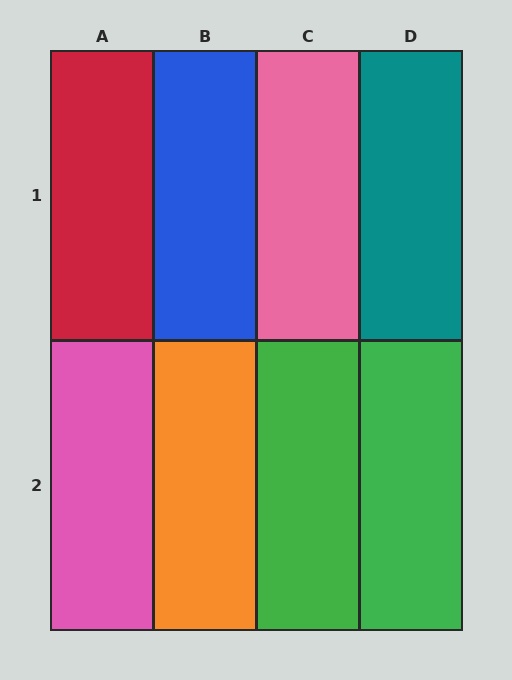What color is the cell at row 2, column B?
Orange.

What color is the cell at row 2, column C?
Green.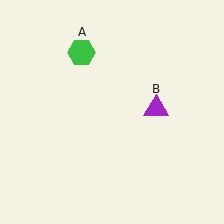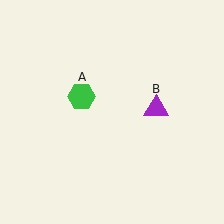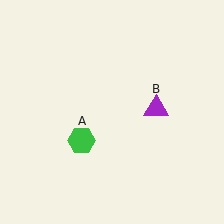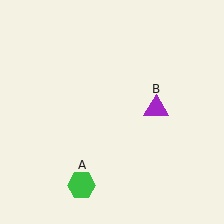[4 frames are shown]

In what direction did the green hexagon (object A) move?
The green hexagon (object A) moved down.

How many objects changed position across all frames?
1 object changed position: green hexagon (object A).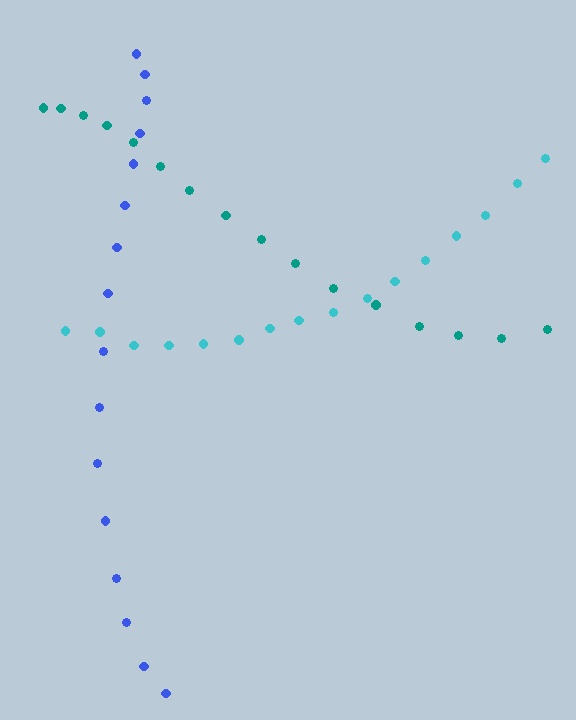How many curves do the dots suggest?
There are 3 distinct paths.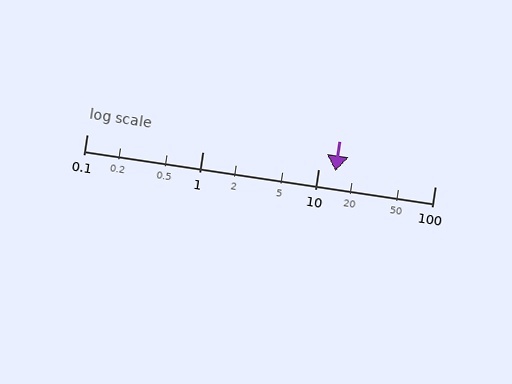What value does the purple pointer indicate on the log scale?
The pointer indicates approximately 14.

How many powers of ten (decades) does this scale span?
The scale spans 3 decades, from 0.1 to 100.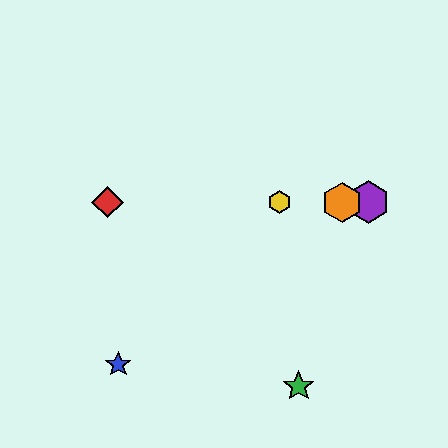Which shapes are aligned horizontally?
The red diamond, the yellow hexagon, the purple hexagon, the orange hexagon are aligned horizontally.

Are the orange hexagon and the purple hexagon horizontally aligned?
Yes, both are at y≈202.